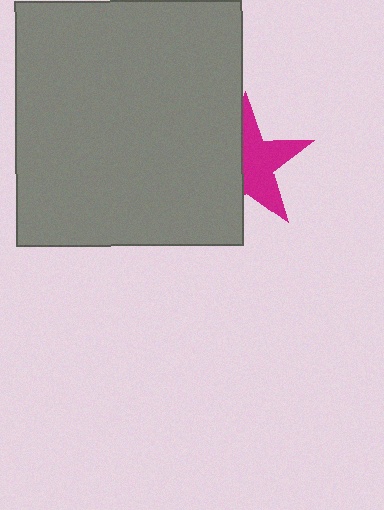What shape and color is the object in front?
The object in front is a gray rectangle.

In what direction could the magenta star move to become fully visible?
The magenta star could move right. That would shift it out from behind the gray rectangle entirely.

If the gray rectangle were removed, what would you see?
You would see the complete magenta star.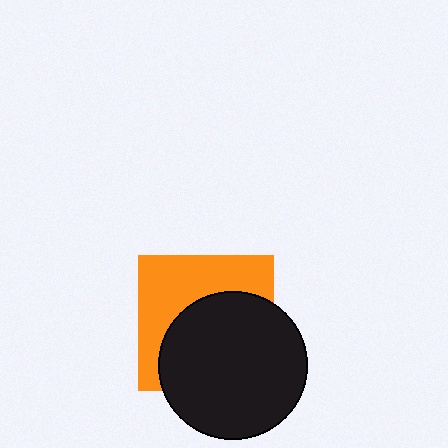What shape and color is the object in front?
The object in front is a black circle.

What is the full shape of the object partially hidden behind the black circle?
The partially hidden object is an orange square.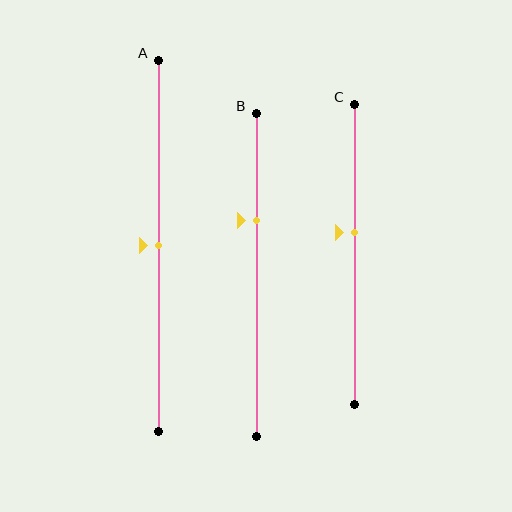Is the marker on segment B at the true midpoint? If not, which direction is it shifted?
No, the marker on segment B is shifted upward by about 17% of the segment length.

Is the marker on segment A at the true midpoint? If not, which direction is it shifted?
Yes, the marker on segment A is at the true midpoint.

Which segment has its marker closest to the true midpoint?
Segment A has its marker closest to the true midpoint.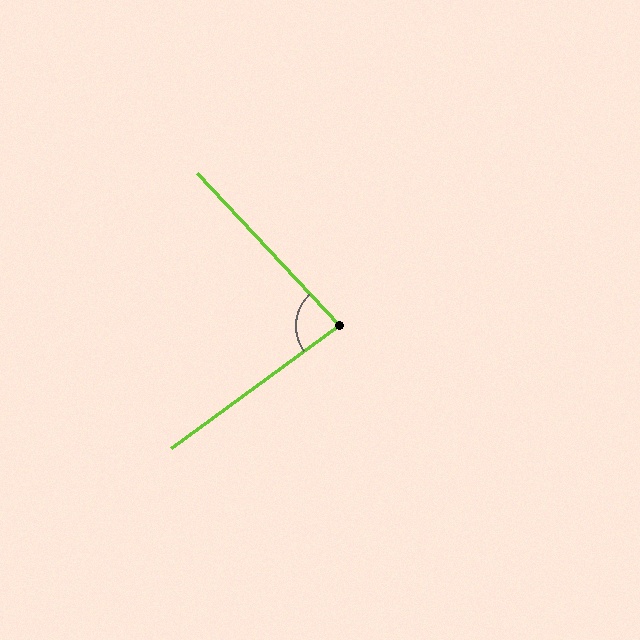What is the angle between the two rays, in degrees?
Approximately 83 degrees.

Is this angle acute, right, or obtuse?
It is acute.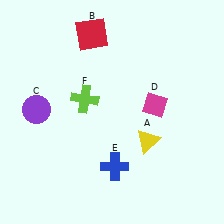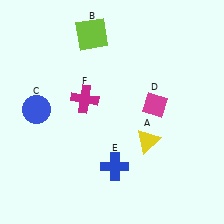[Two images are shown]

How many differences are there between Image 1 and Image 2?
There are 3 differences between the two images.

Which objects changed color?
B changed from red to lime. C changed from purple to blue. F changed from lime to magenta.